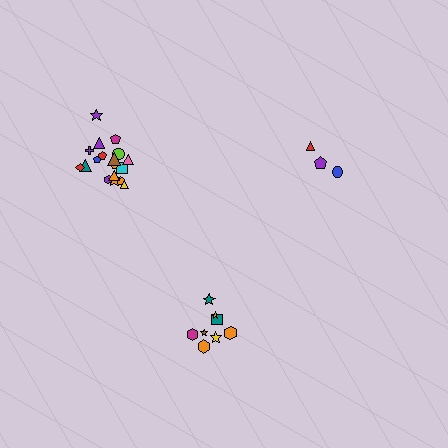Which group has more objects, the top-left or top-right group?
The top-left group.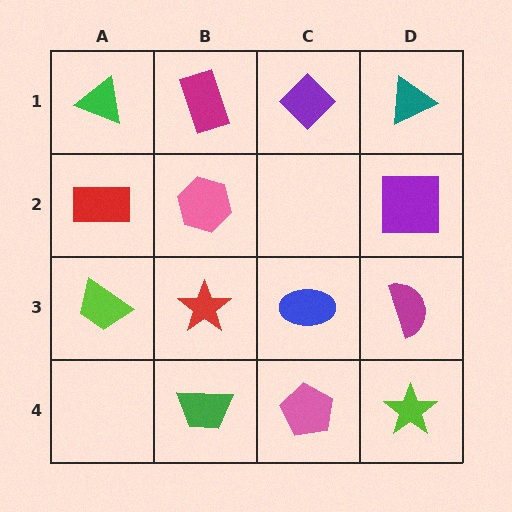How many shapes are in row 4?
3 shapes.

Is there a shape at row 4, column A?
No, that cell is empty.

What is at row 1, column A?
A green triangle.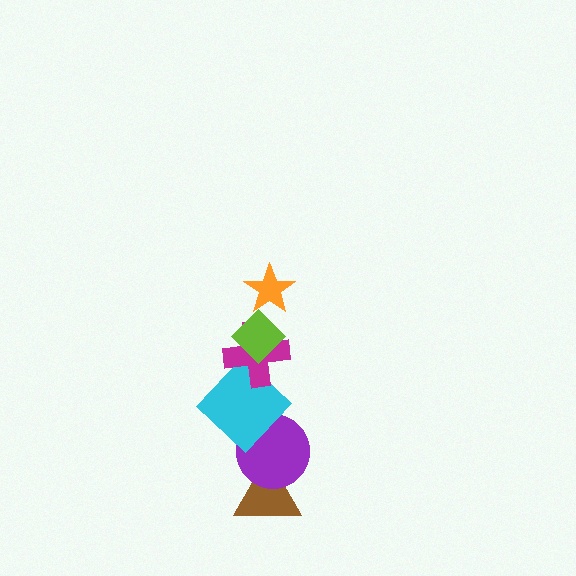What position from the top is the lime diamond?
The lime diamond is 2nd from the top.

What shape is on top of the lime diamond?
The orange star is on top of the lime diamond.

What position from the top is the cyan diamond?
The cyan diamond is 4th from the top.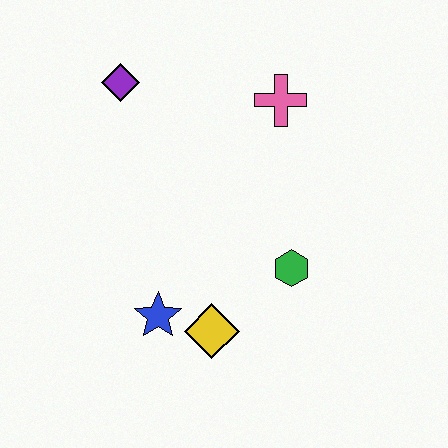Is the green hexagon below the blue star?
No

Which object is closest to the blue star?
The yellow diamond is closest to the blue star.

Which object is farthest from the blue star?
The pink cross is farthest from the blue star.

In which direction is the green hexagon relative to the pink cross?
The green hexagon is below the pink cross.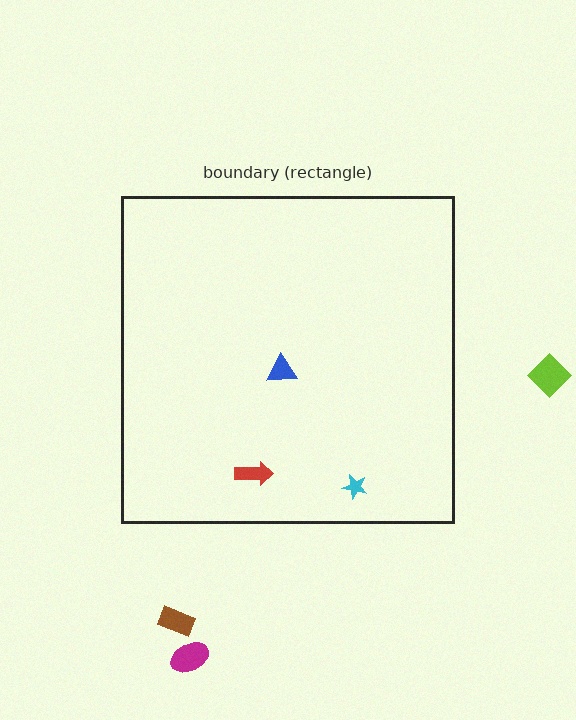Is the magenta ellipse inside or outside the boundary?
Outside.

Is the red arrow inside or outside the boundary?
Inside.